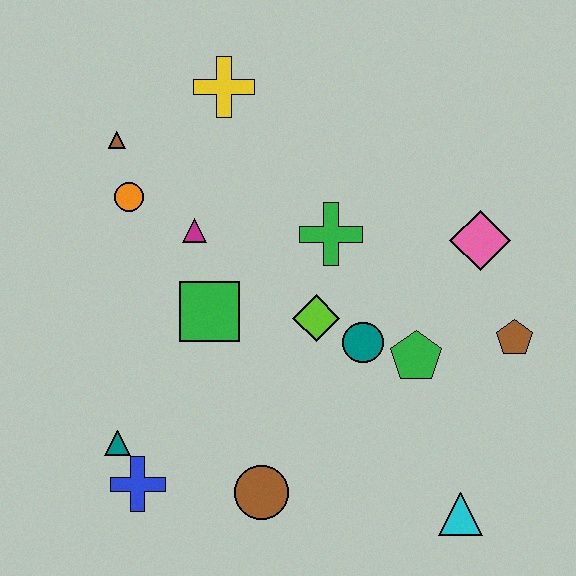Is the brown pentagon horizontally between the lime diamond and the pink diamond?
No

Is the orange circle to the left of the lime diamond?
Yes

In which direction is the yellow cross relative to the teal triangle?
The yellow cross is above the teal triangle.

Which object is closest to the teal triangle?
The blue cross is closest to the teal triangle.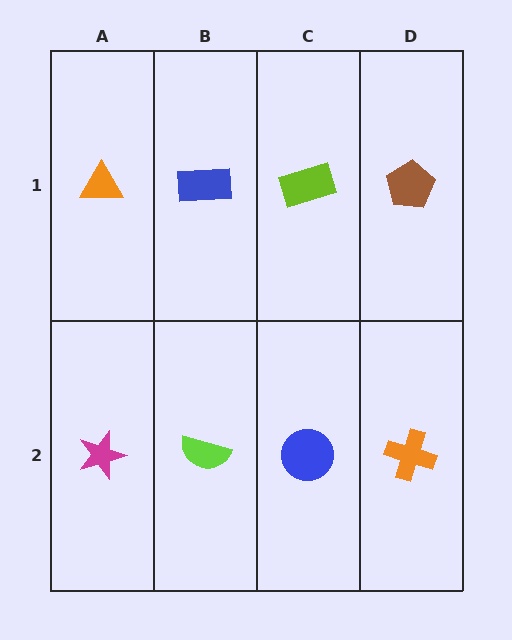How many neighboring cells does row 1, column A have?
2.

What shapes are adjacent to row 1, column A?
A magenta star (row 2, column A), a blue rectangle (row 1, column B).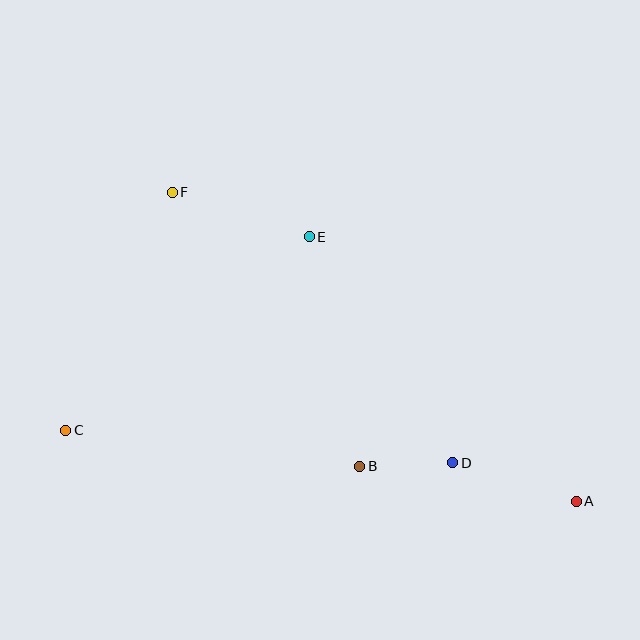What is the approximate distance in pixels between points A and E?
The distance between A and E is approximately 376 pixels.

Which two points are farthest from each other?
Points A and C are farthest from each other.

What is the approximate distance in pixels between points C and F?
The distance between C and F is approximately 261 pixels.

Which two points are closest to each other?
Points B and D are closest to each other.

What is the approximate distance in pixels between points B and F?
The distance between B and F is approximately 332 pixels.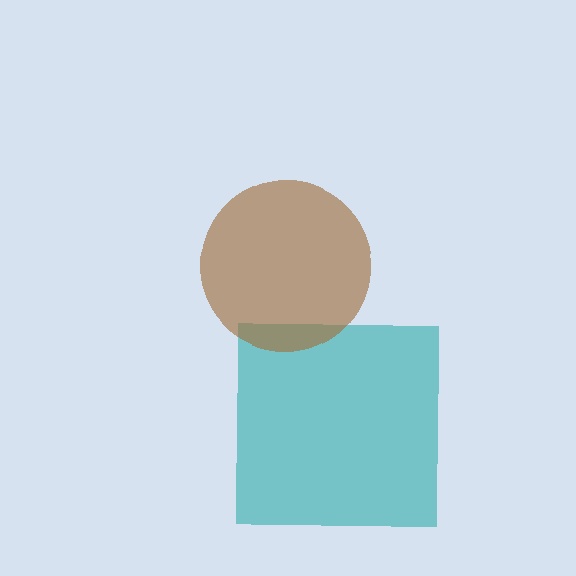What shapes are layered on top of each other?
The layered shapes are: a teal square, a brown circle.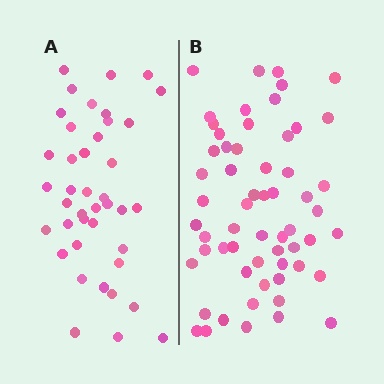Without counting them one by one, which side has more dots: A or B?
Region B (the right region) has more dots.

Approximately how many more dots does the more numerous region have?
Region B has approximately 20 more dots than region A.